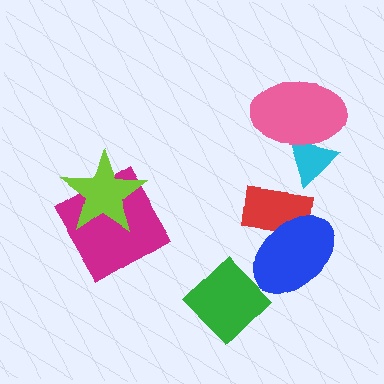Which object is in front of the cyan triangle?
The pink ellipse is in front of the cyan triangle.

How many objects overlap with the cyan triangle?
1 object overlaps with the cyan triangle.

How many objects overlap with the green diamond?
1 object overlaps with the green diamond.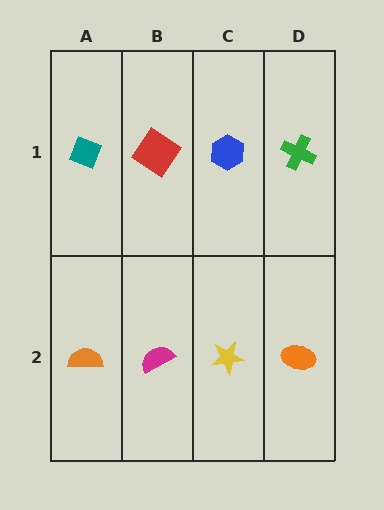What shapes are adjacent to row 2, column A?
A teal diamond (row 1, column A), a magenta semicircle (row 2, column B).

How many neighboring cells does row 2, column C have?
3.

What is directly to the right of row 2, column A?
A magenta semicircle.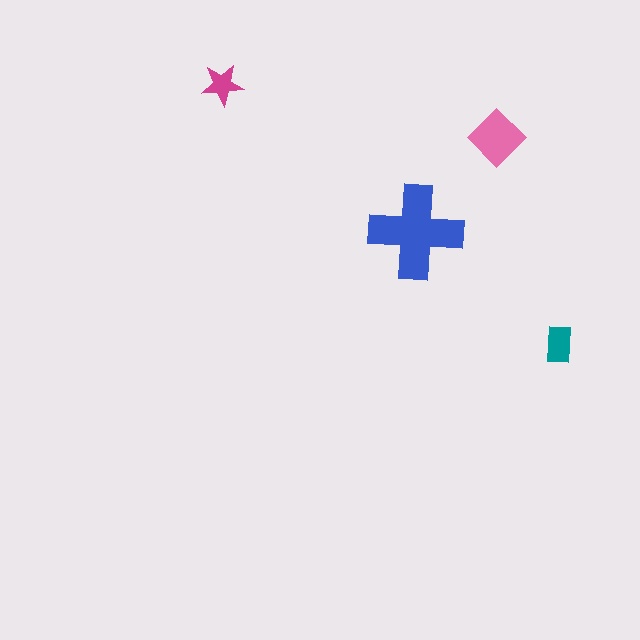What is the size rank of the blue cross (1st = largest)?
1st.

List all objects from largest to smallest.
The blue cross, the pink diamond, the teal rectangle, the magenta star.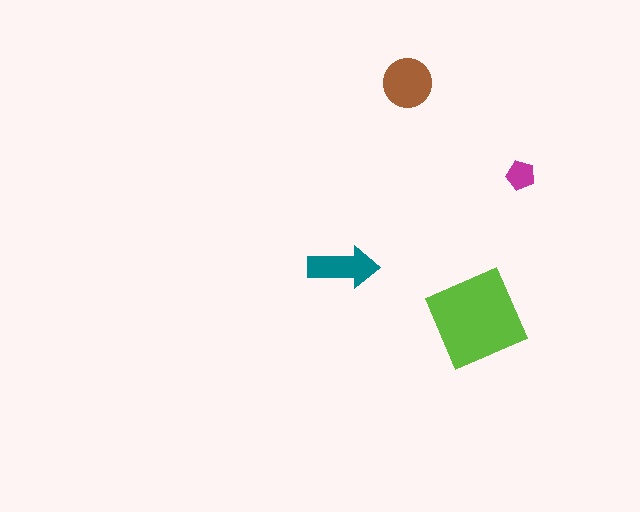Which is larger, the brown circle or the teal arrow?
The brown circle.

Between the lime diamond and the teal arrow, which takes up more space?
The lime diamond.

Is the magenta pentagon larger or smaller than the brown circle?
Smaller.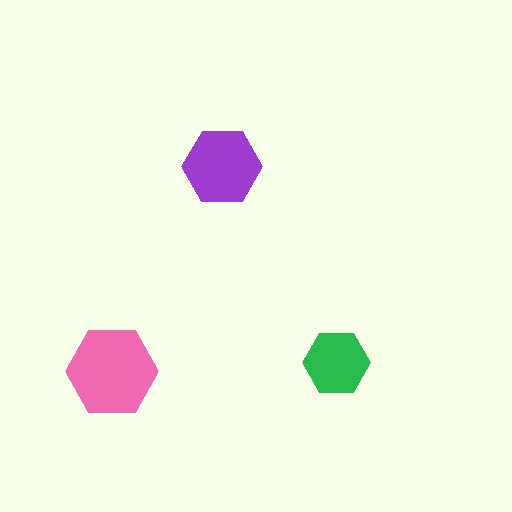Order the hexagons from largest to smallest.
the pink one, the purple one, the green one.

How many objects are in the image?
There are 3 objects in the image.